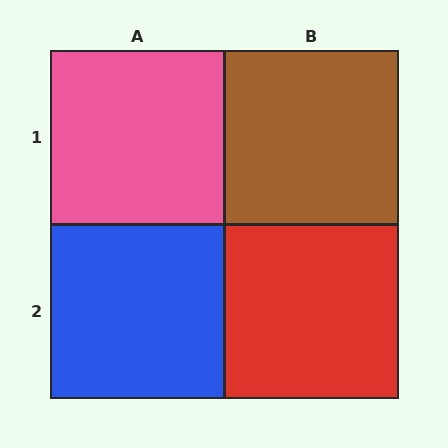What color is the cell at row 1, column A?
Pink.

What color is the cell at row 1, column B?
Brown.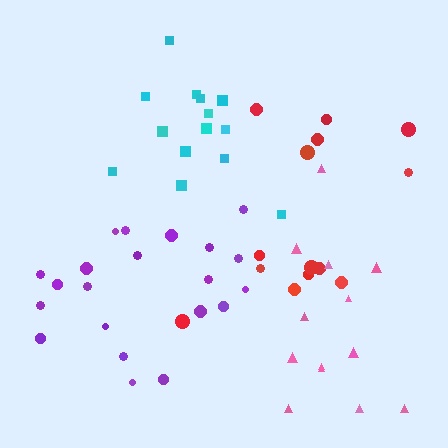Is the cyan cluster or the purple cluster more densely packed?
Purple.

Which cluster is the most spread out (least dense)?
Cyan.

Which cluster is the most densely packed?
Pink.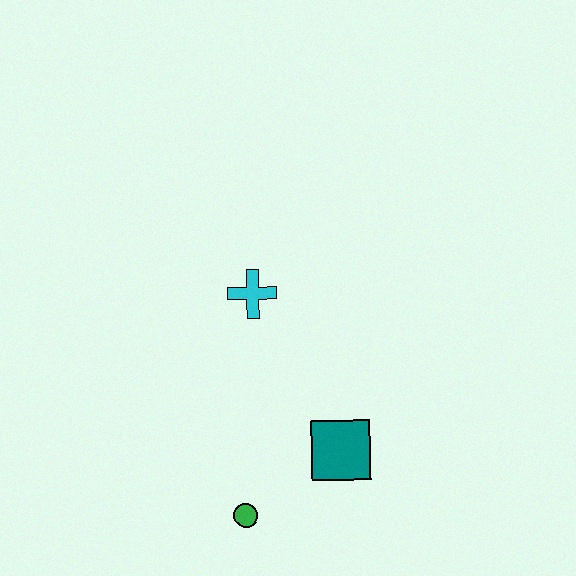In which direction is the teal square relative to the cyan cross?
The teal square is below the cyan cross.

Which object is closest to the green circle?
The teal square is closest to the green circle.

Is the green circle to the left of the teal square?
Yes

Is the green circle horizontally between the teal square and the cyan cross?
No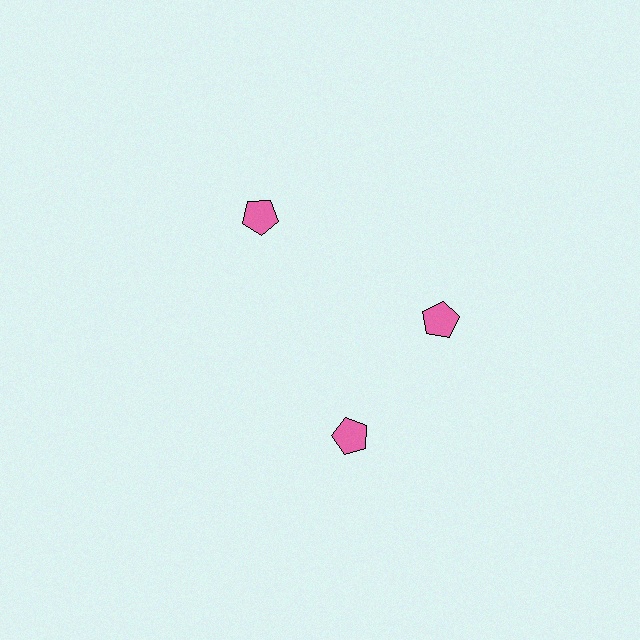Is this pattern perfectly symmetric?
No. The 3 pink pentagons are arranged in a ring, but one element near the 7 o'clock position is rotated out of alignment along the ring, breaking the 3-fold rotational symmetry.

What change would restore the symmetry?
The symmetry would be restored by rotating it back into even spacing with its neighbors so that all 3 pentagons sit at equal angles and equal distance from the center.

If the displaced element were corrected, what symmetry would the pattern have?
It would have 3-fold rotational symmetry — the pattern would map onto itself every 120 degrees.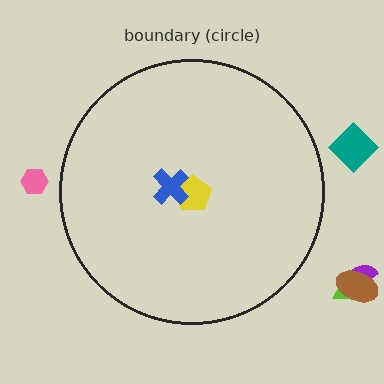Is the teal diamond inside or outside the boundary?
Outside.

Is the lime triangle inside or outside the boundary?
Outside.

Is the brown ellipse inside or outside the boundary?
Outside.